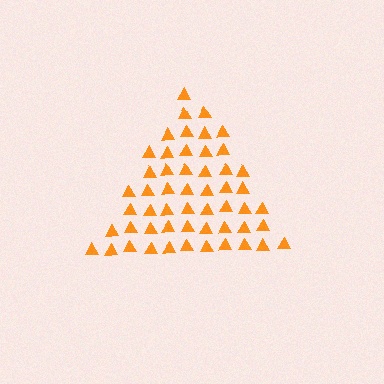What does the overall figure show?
The overall figure shows a triangle.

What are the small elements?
The small elements are triangles.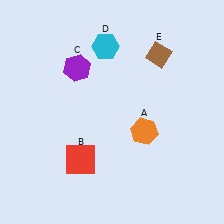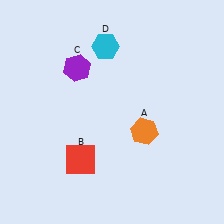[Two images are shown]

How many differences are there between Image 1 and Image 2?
There is 1 difference between the two images.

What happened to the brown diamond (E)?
The brown diamond (E) was removed in Image 2. It was in the top-right area of Image 1.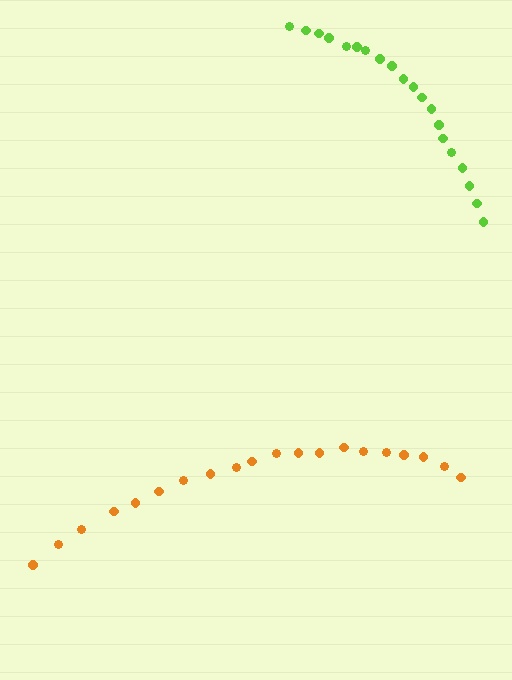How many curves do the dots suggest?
There are 2 distinct paths.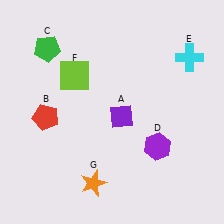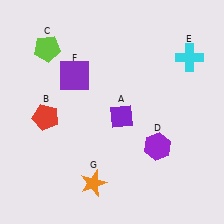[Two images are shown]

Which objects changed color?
C changed from green to lime. F changed from lime to purple.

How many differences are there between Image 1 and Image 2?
There are 2 differences between the two images.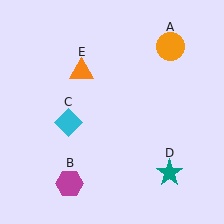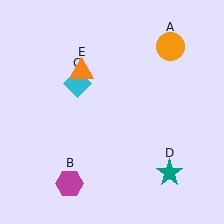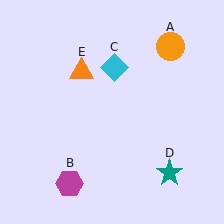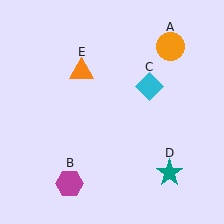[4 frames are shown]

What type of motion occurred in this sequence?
The cyan diamond (object C) rotated clockwise around the center of the scene.